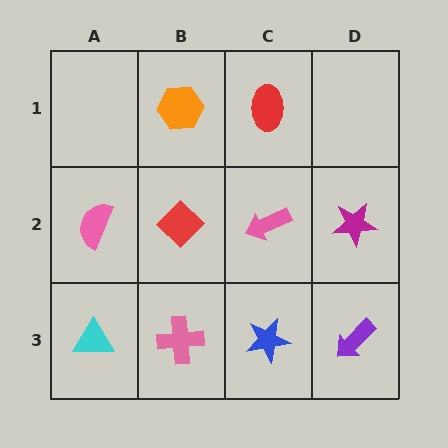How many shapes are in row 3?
4 shapes.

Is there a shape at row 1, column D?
No, that cell is empty.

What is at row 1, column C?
A red ellipse.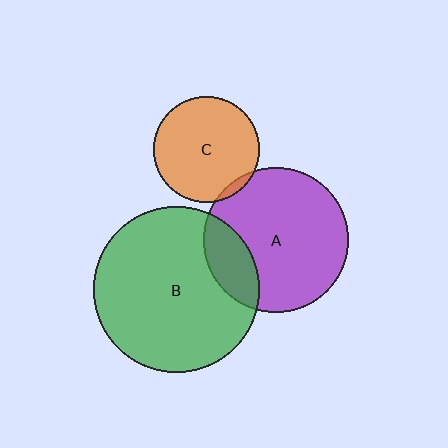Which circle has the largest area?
Circle B (green).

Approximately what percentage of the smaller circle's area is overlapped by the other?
Approximately 5%.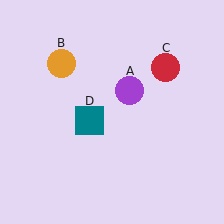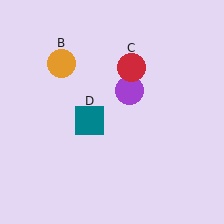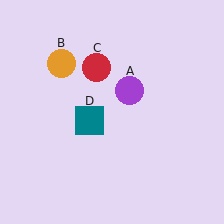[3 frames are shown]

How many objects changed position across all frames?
1 object changed position: red circle (object C).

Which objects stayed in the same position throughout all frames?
Purple circle (object A) and orange circle (object B) and teal square (object D) remained stationary.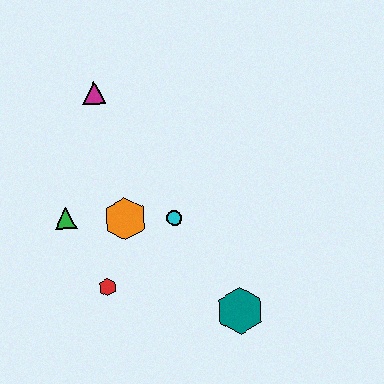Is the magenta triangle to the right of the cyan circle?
No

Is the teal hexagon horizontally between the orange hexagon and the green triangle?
No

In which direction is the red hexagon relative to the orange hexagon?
The red hexagon is below the orange hexagon.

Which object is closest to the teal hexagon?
The cyan circle is closest to the teal hexagon.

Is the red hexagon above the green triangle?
No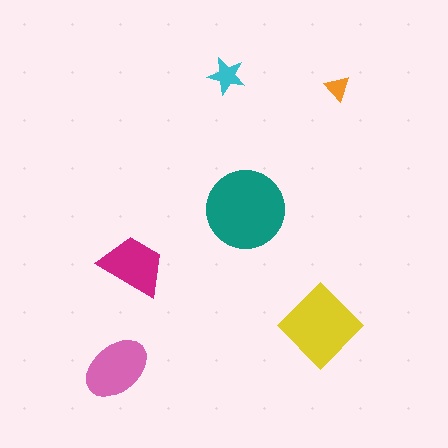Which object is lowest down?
The pink ellipse is bottommost.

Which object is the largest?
The teal circle.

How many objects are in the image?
There are 6 objects in the image.